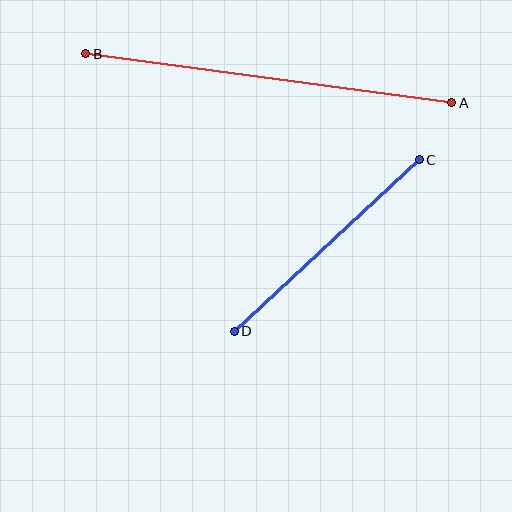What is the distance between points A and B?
The distance is approximately 369 pixels.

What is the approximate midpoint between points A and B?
The midpoint is at approximately (269, 78) pixels.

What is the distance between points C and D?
The distance is approximately 252 pixels.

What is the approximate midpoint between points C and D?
The midpoint is at approximately (327, 246) pixels.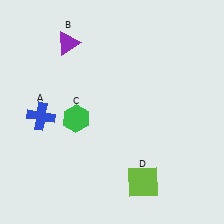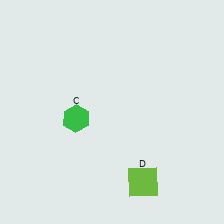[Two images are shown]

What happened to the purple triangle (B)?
The purple triangle (B) was removed in Image 2. It was in the top-left area of Image 1.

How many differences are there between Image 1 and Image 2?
There are 2 differences between the two images.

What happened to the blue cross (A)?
The blue cross (A) was removed in Image 2. It was in the bottom-left area of Image 1.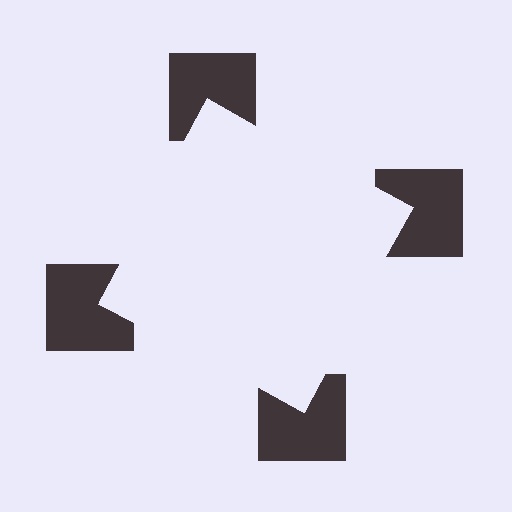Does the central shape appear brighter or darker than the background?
It typically appears slightly brighter than the background, even though no actual brightness change is drawn.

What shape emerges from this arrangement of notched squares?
An illusory square — its edges are inferred from the aligned wedge cuts in the notched squares, not physically drawn.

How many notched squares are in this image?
There are 4 — one at each vertex of the illusory square.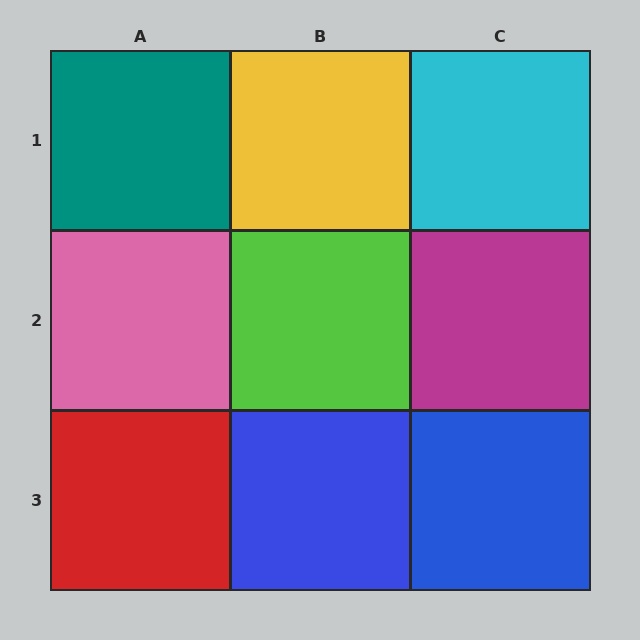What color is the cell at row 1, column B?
Yellow.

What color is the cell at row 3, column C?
Blue.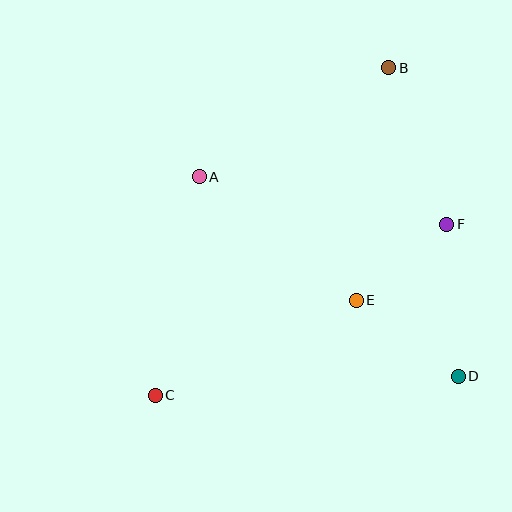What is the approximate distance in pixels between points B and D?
The distance between B and D is approximately 316 pixels.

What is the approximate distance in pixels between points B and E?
The distance between B and E is approximately 235 pixels.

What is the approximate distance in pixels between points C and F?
The distance between C and F is approximately 338 pixels.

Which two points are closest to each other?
Points E and F are closest to each other.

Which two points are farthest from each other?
Points B and C are farthest from each other.